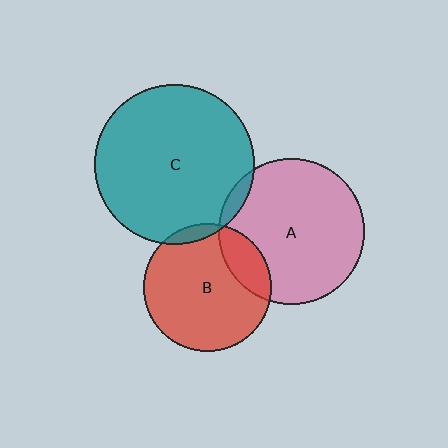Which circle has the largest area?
Circle C (teal).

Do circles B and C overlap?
Yes.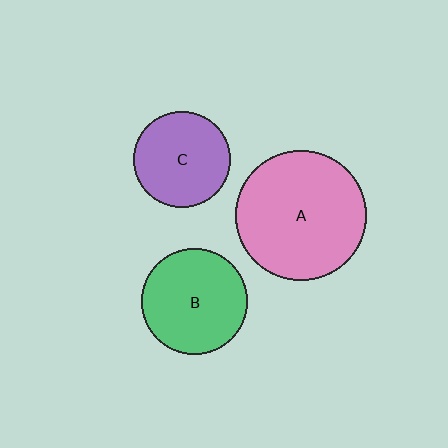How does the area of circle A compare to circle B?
Approximately 1.5 times.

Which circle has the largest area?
Circle A (pink).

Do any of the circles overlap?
No, none of the circles overlap.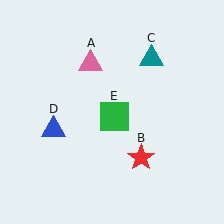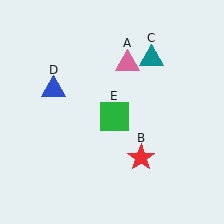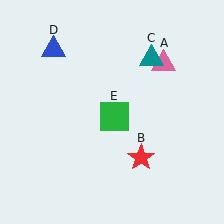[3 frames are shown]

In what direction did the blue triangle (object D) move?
The blue triangle (object D) moved up.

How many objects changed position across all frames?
2 objects changed position: pink triangle (object A), blue triangle (object D).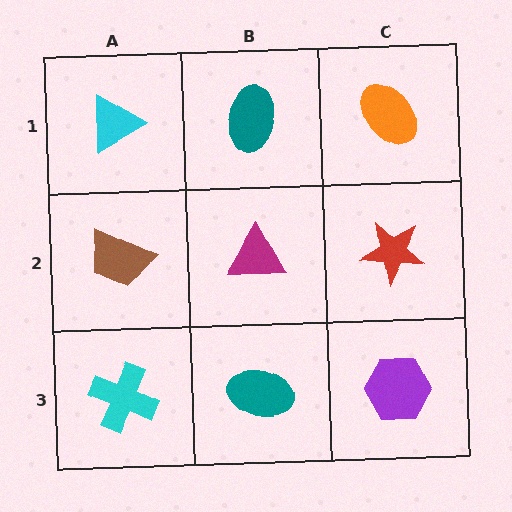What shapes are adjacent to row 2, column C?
An orange ellipse (row 1, column C), a purple hexagon (row 3, column C), a magenta triangle (row 2, column B).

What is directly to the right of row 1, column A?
A teal ellipse.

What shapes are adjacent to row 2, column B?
A teal ellipse (row 1, column B), a teal ellipse (row 3, column B), a brown trapezoid (row 2, column A), a red star (row 2, column C).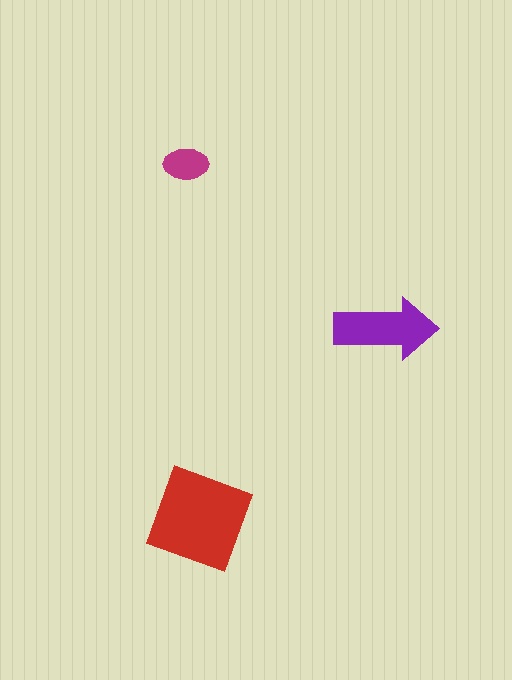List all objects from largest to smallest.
The red square, the purple arrow, the magenta ellipse.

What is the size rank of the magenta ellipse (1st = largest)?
3rd.